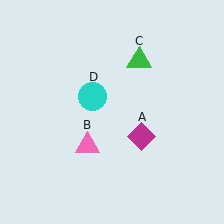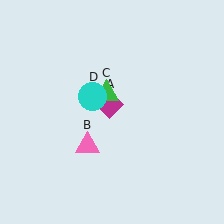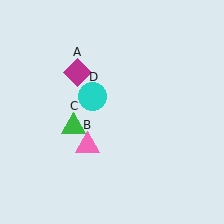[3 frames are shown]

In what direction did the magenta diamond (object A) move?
The magenta diamond (object A) moved up and to the left.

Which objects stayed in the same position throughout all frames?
Pink triangle (object B) and cyan circle (object D) remained stationary.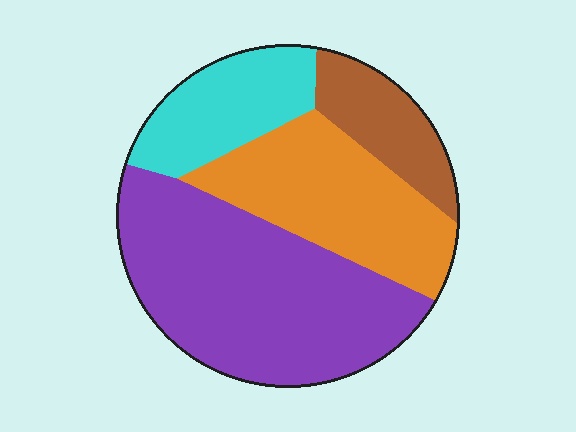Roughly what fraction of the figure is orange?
Orange takes up about one quarter (1/4) of the figure.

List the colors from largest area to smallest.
From largest to smallest: purple, orange, cyan, brown.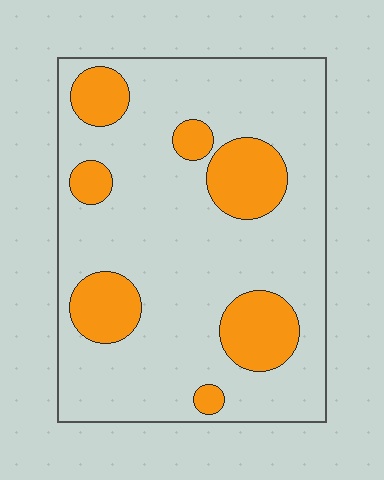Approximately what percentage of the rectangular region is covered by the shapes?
Approximately 20%.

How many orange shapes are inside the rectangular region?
7.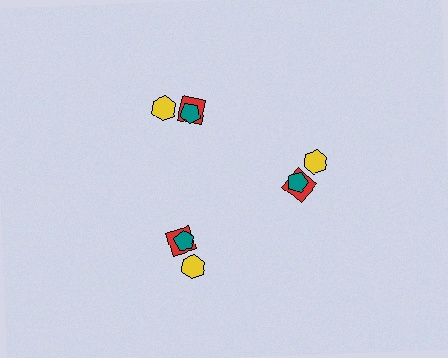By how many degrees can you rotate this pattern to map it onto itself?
The pattern maps onto itself every 120 degrees of rotation.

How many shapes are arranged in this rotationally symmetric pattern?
There are 9 shapes, arranged in 3 groups of 3.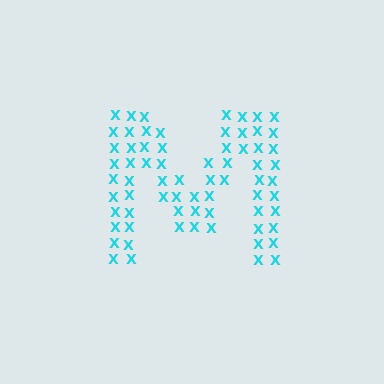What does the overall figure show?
The overall figure shows the letter M.